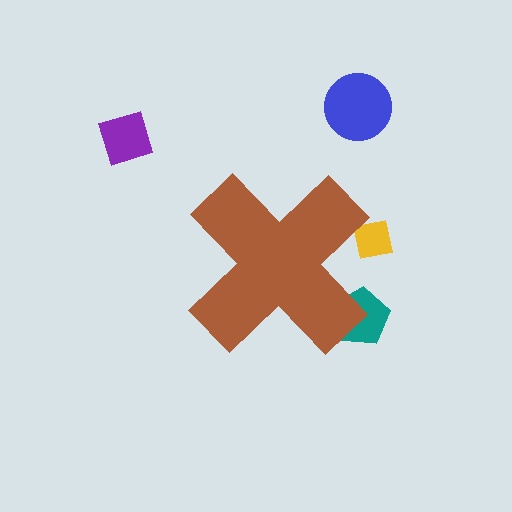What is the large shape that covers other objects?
A brown cross.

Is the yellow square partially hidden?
Yes, the yellow square is partially hidden behind the brown cross.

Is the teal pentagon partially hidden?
Yes, the teal pentagon is partially hidden behind the brown cross.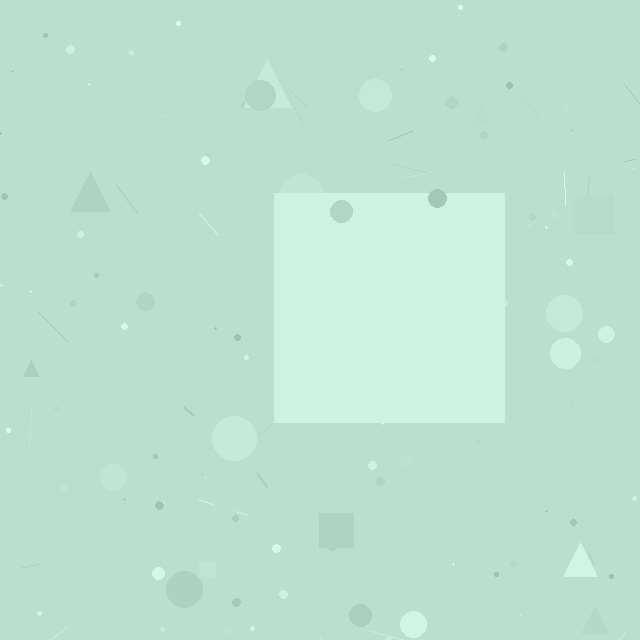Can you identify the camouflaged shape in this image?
The camouflaged shape is a square.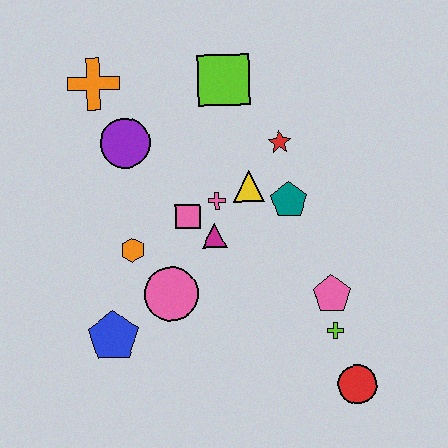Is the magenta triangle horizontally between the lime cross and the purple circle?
Yes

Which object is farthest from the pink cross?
The red circle is farthest from the pink cross.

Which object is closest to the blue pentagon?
The pink circle is closest to the blue pentagon.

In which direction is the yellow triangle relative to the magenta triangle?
The yellow triangle is above the magenta triangle.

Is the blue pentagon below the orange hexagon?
Yes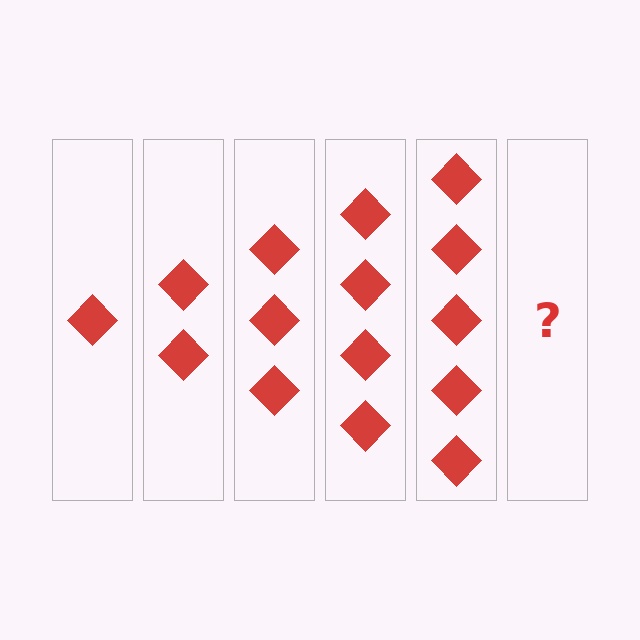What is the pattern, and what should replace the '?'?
The pattern is that each step adds one more diamond. The '?' should be 6 diamonds.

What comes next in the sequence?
The next element should be 6 diamonds.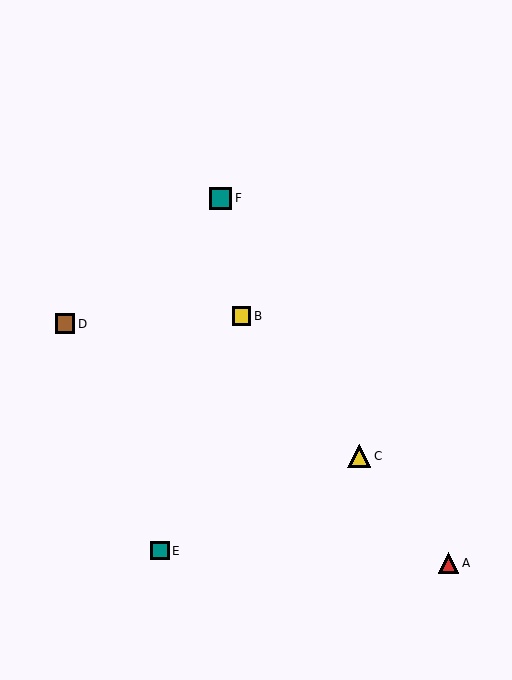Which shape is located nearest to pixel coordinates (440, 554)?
The red triangle (labeled A) at (449, 563) is nearest to that location.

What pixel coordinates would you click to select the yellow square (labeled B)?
Click at (241, 316) to select the yellow square B.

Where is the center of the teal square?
The center of the teal square is at (160, 551).